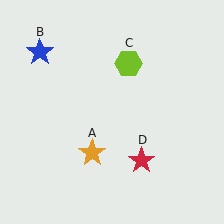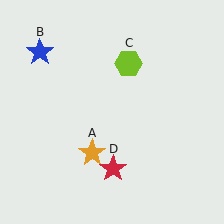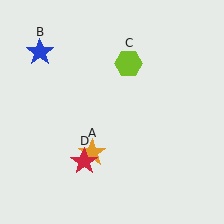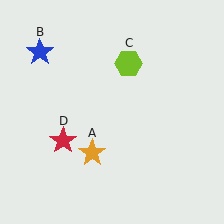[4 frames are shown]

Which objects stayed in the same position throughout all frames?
Orange star (object A) and blue star (object B) and lime hexagon (object C) remained stationary.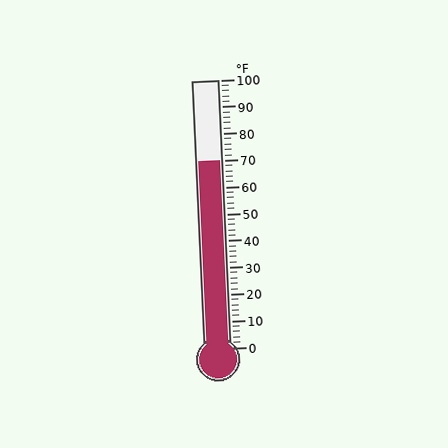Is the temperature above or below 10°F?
The temperature is above 10°F.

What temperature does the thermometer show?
The thermometer shows approximately 70°F.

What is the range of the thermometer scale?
The thermometer scale ranges from 0°F to 100°F.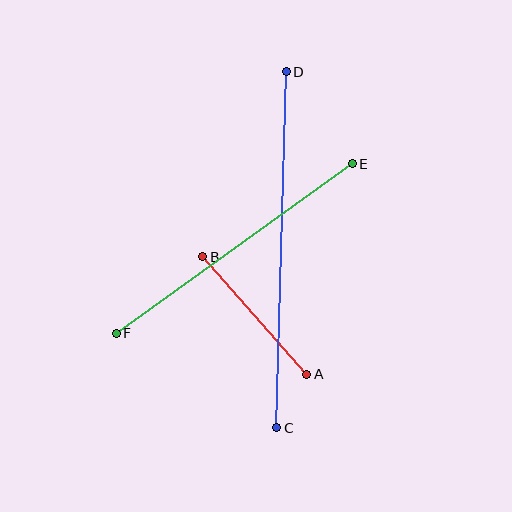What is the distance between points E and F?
The distance is approximately 291 pixels.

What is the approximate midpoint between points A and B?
The midpoint is at approximately (255, 316) pixels.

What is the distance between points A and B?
The distance is approximately 157 pixels.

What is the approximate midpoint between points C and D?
The midpoint is at approximately (282, 250) pixels.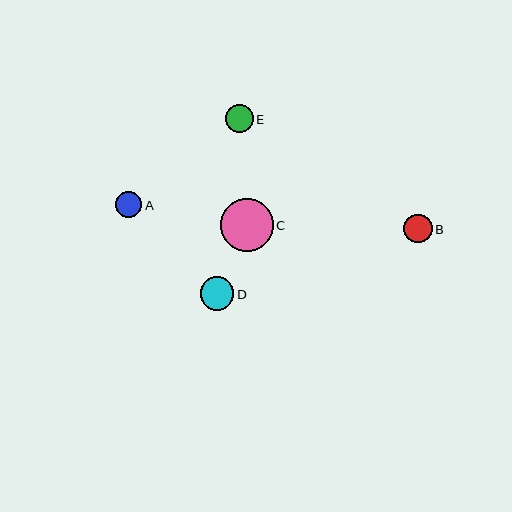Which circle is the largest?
Circle C is the largest with a size of approximately 53 pixels.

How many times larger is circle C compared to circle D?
Circle C is approximately 1.6 times the size of circle D.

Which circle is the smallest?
Circle A is the smallest with a size of approximately 26 pixels.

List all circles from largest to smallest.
From largest to smallest: C, D, B, E, A.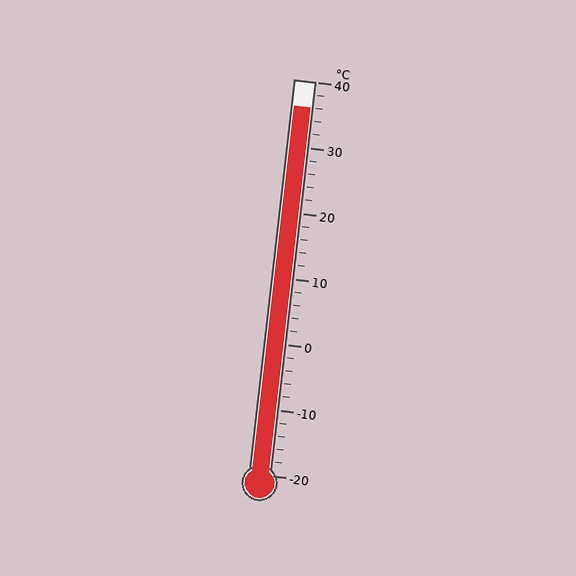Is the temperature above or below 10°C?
The temperature is above 10°C.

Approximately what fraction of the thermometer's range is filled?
The thermometer is filled to approximately 95% of its range.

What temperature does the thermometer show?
The thermometer shows approximately 36°C.